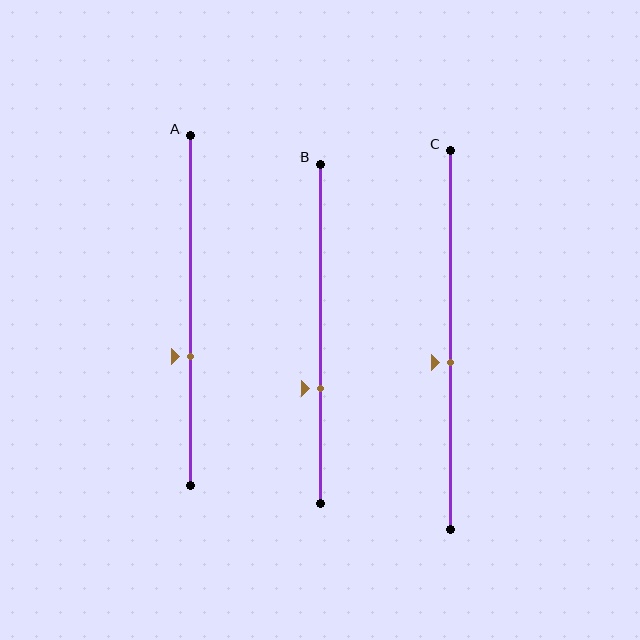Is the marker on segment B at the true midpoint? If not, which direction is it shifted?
No, the marker on segment B is shifted downward by about 16% of the segment length.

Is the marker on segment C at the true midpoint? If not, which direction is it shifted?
No, the marker on segment C is shifted downward by about 6% of the segment length.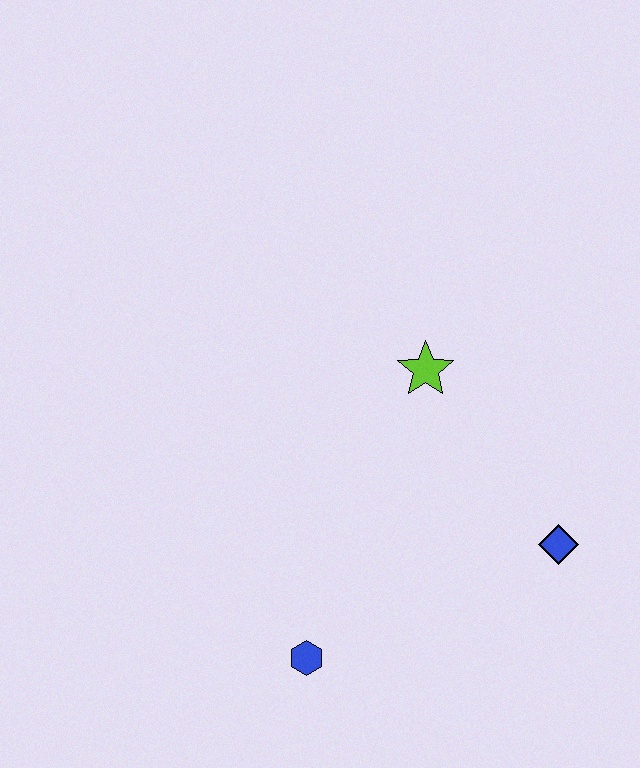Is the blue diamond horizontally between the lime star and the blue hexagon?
No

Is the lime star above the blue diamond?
Yes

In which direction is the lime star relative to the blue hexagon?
The lime star is above the blue hexagon.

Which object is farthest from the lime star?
The blue hexagon is farthest from the lime star.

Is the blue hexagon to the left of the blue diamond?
Yes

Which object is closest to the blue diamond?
The lime star is closest to the blue diamond.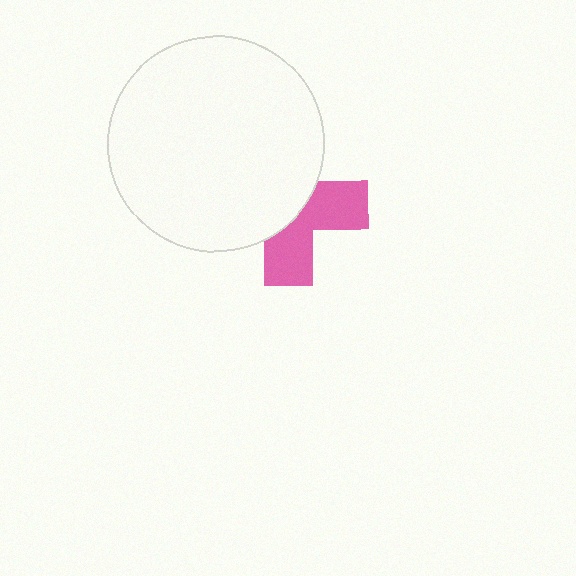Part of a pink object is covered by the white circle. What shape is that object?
It is a cross.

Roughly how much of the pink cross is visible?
A small part of it is visible (roughly 43%).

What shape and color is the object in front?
The object in front is a white circle.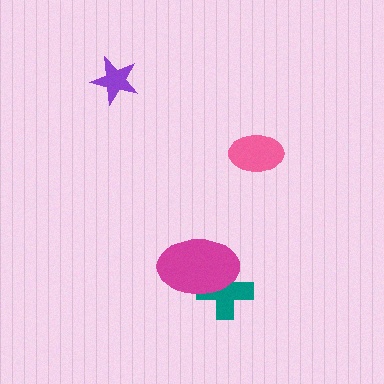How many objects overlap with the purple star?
0 objects overlap with the purple star.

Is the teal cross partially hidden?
Yes, it is partially covered by another shape.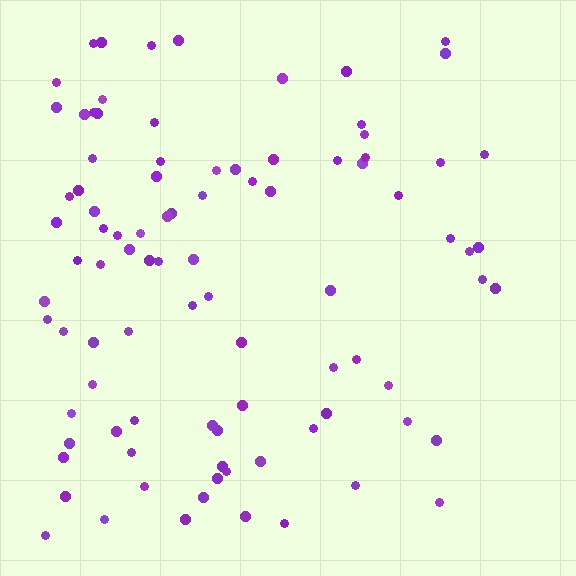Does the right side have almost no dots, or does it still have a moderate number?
Still a moderate number, just noticeably fewer than the left.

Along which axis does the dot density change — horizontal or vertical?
Horizontal.